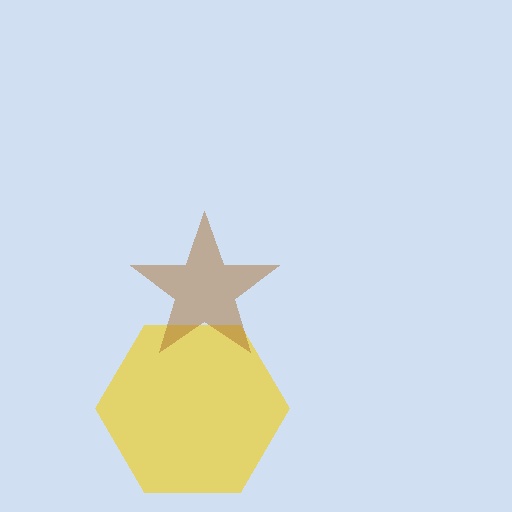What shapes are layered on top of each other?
The layered shapes are: a yellow hexagon, a brown star.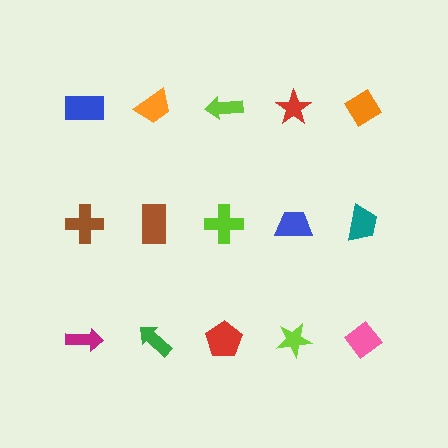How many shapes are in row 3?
5 shapes.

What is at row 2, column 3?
A lime cross.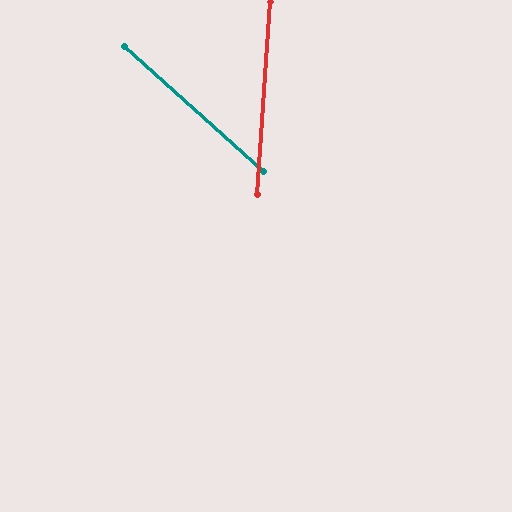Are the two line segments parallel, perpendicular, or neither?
Neither parallel nor perpendicular — they differ by about 52°.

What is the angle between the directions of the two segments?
Approximately 52 degrees.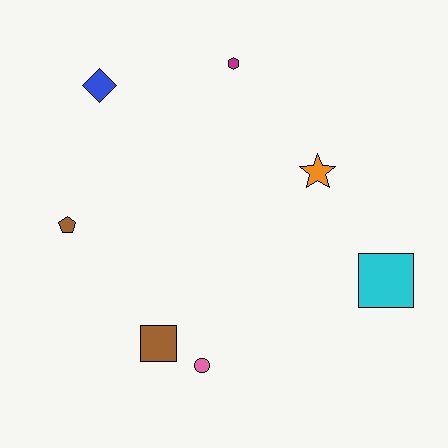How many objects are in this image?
There are 7 objects.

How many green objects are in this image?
There are no green objects.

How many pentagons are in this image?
There is 1 pentagon.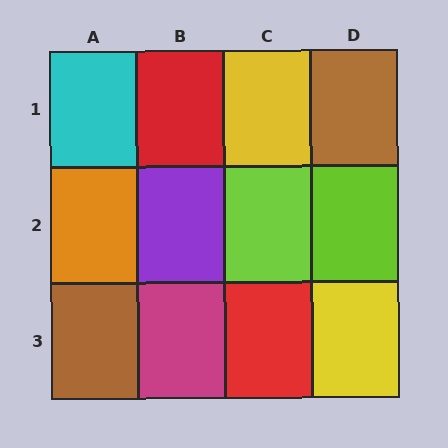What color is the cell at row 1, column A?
Cyan.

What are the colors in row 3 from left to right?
Brown, magenta, red, yellow.